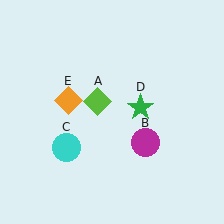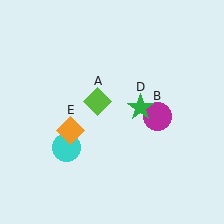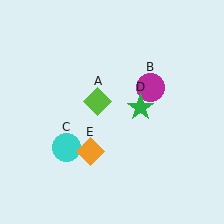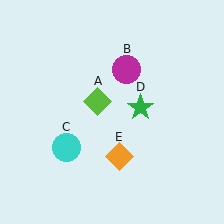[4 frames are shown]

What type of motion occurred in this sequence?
The magenta circle (object B), orange diamond (object E) rotated counterclockwise around the center of the scene.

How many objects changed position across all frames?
2 objects changed position: magenta circle (object B), orange diamond (object E).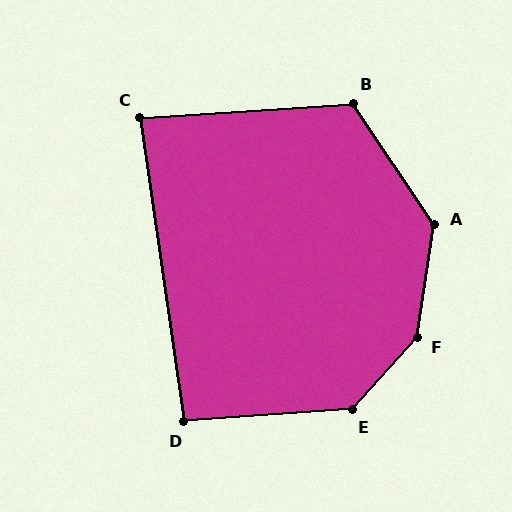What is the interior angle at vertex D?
Approximately 94 degrees (approximately right).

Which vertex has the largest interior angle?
F, at approximately 146 degrees.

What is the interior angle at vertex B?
Approximately 120 degrees (obtuse).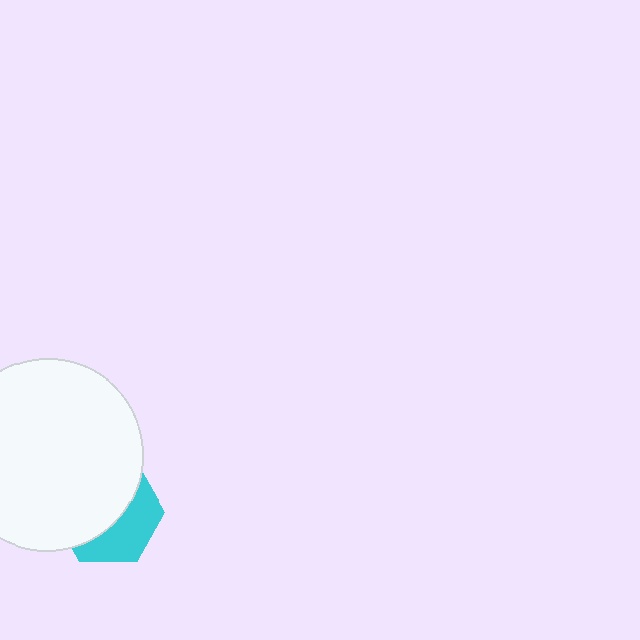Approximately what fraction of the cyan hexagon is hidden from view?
Roughly 60% of the cyan hexagon is hidden behind the white circle.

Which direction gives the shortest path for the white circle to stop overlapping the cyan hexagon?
Moving toward the upper-left gives the shortest separation.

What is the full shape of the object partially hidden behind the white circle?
The partially hidden object is a cyan hexagon.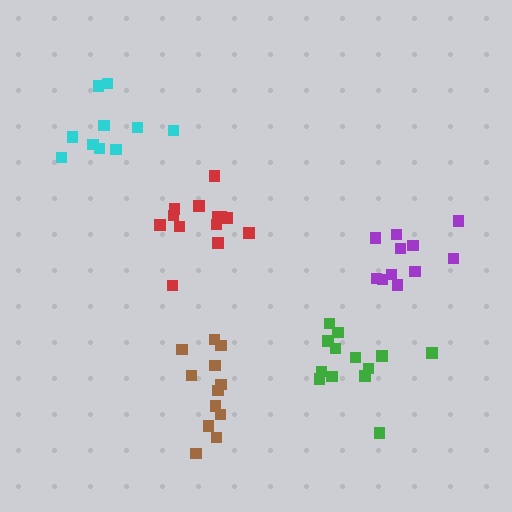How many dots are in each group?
Group 1: 13 dots, Group 2: 13 dots, Group 3: 12 dots, Group 4: 10 dots, Group 5: 11 dots (59 total).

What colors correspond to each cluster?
The clusters are colored: green, red, brown, cyan, purple.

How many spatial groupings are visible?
There are 5 spatial groupings.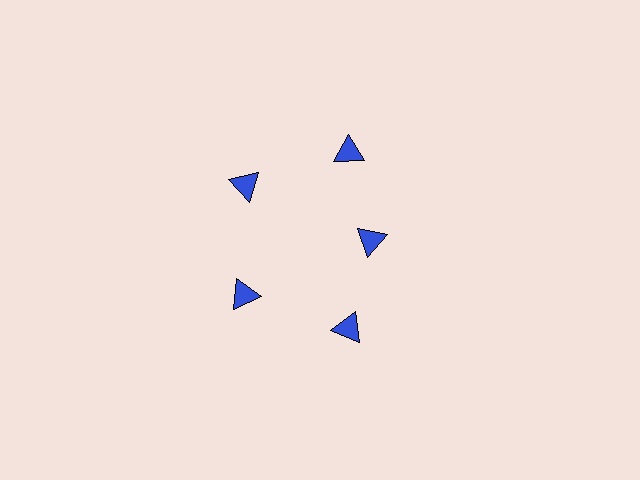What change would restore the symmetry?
The symmetry would be restored by moving it outward, back onto the ring so that all 5 triangles sit at equal angles and equal distance from the center.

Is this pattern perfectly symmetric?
No. The 5 blue triangles are arranged in a ring, but one element near the 3 o'clock position is pulled inward toward the center, breaking the 5-fold rotational symmetry.